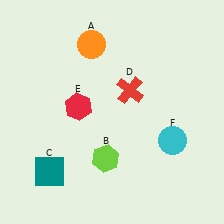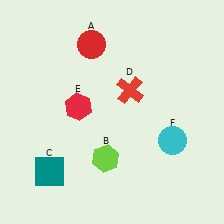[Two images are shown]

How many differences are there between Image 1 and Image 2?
There is 1 difference between the two images.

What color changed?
The circle (A) changed from orange in Image 1 to red in Image 2.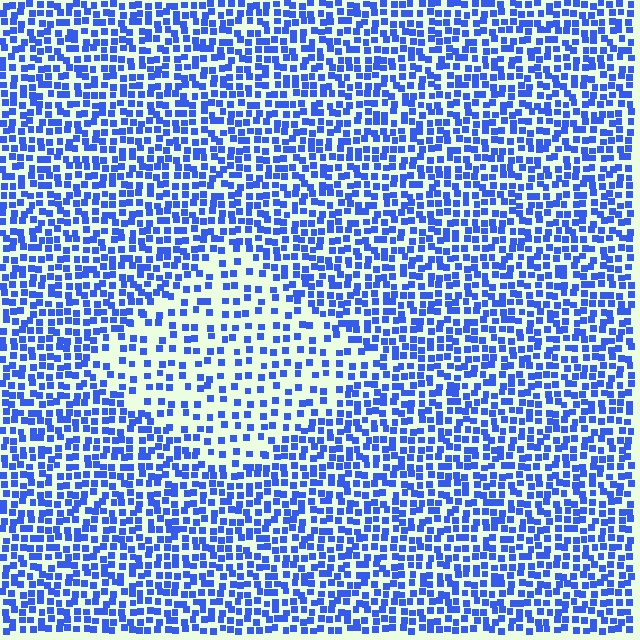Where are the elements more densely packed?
The elements are more densely packed outside the diamond boundary.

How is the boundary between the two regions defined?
The boundary is defined by a change in element density (approximately 2.0x ratio). All elements are the same color, size, and shape.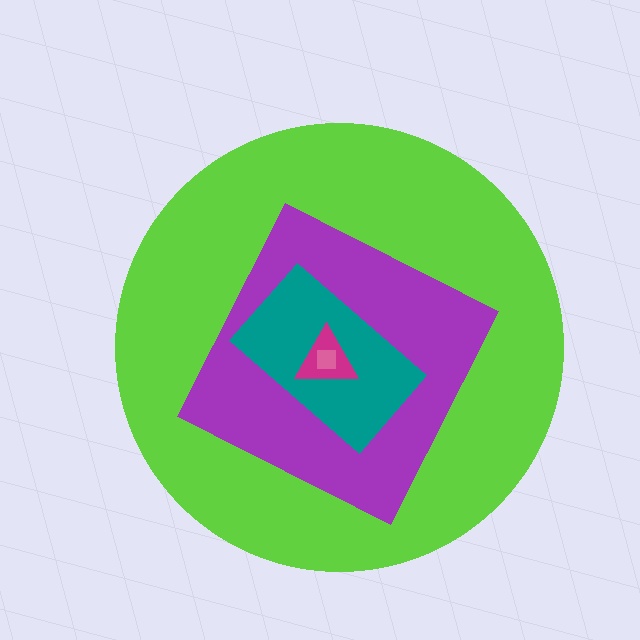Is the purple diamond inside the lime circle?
Yes.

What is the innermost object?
The pink square.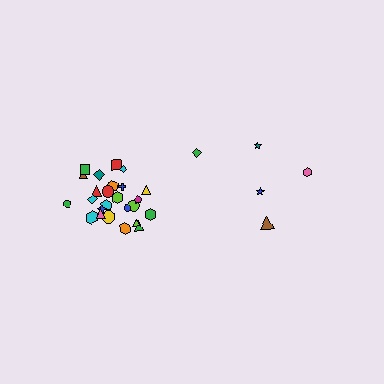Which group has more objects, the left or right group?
The left group.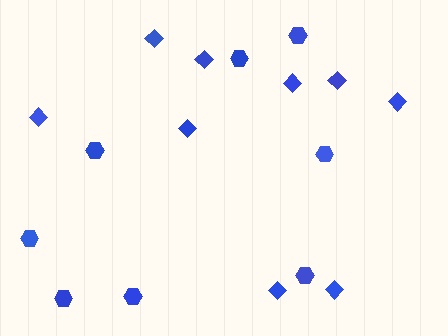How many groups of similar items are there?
There are 2 groups: one group of diamonds (9) and one group of hexagons (8).